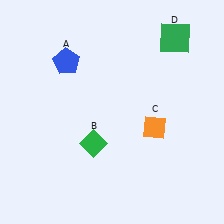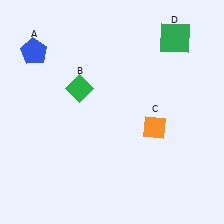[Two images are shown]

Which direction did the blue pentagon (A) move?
The blue pentagon (A) moved left.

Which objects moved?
The objects that moved are: the blue pentagon (A), the green diamond (B).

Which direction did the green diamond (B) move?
The green diamond (B) moved up.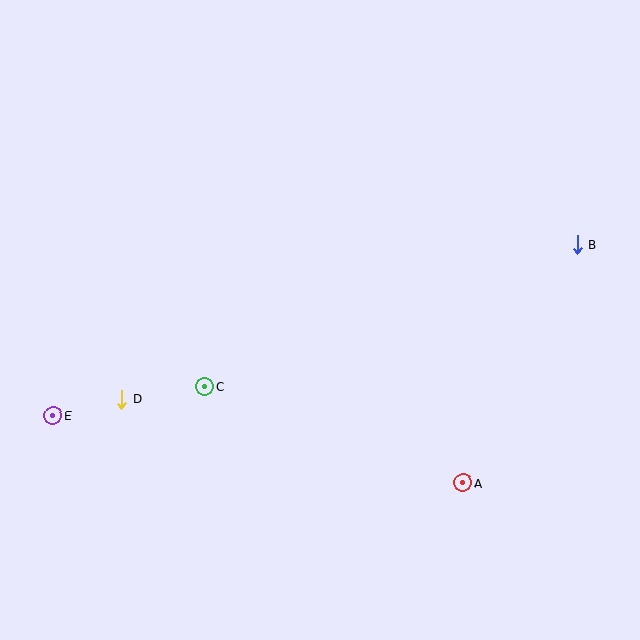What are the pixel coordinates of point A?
Point A is at (463, 483).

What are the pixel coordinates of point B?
Point B is at (577, 245).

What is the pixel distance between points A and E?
The distance between A and E is 416 pixels.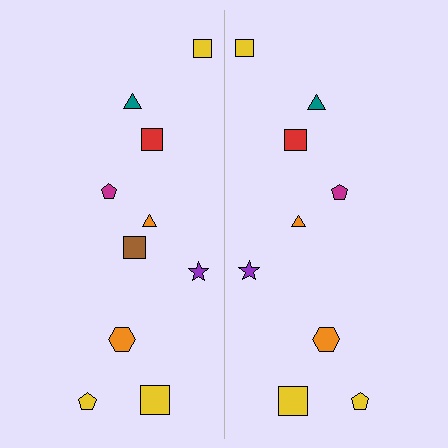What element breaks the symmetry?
A brown square is missing from the right side.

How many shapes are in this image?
There are 19 shapes in this image.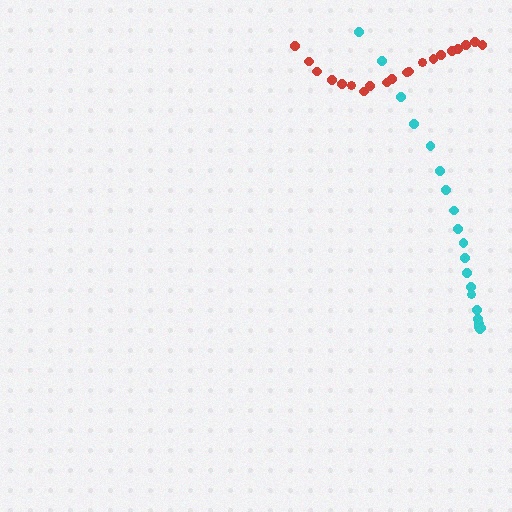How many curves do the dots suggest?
There are 2 distinct paths.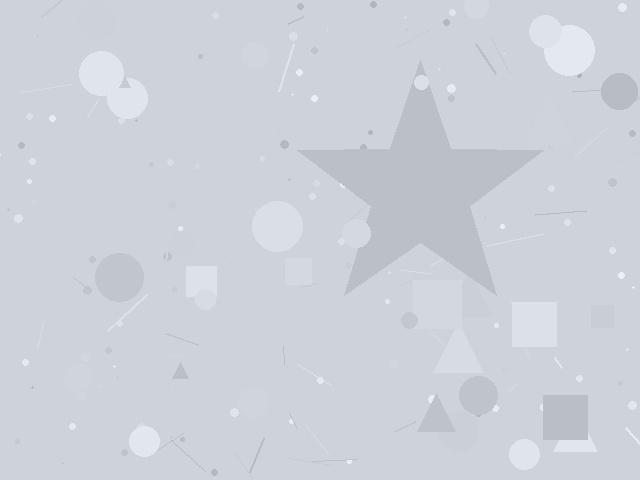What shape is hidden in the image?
A star is hidden in the image.